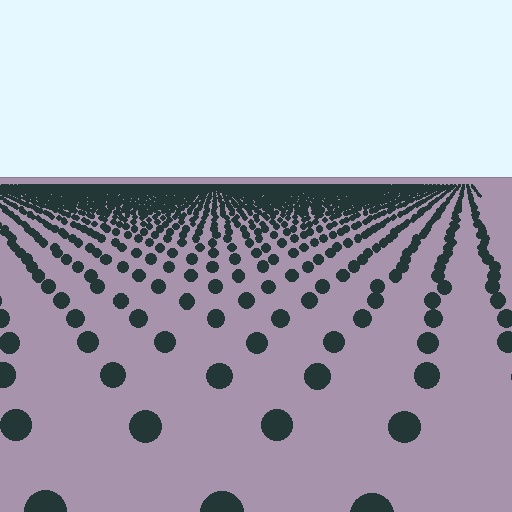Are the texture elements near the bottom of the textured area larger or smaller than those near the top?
Larger. Near the bottom, elements are closer to the viewer and appear at a bigger on-screen size.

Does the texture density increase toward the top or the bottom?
Density increases toward the top.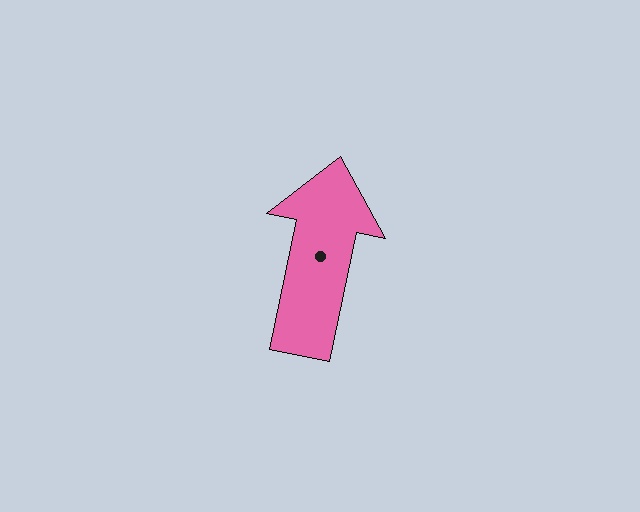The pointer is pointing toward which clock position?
Roughly 12 o'clock.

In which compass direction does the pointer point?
North.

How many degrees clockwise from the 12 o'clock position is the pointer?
Approximately 12 degrees.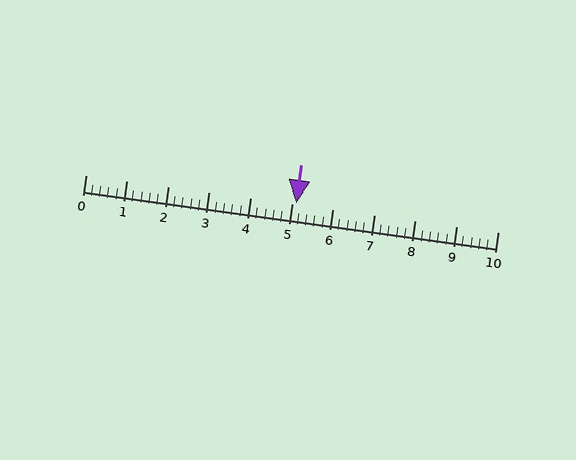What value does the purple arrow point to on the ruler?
The purple arrow points to approximately 5.1.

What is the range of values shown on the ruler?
The ruler shows values from 0 to 10.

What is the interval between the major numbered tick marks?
The major tick marks are spaced 1 units apart.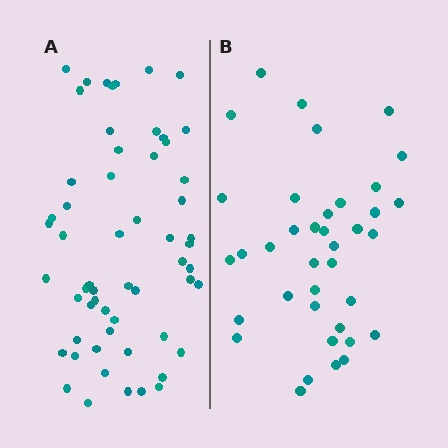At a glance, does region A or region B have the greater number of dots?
Region A (the left region) has more dots.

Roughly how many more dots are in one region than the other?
Region A has approximately 20 more dots than region B.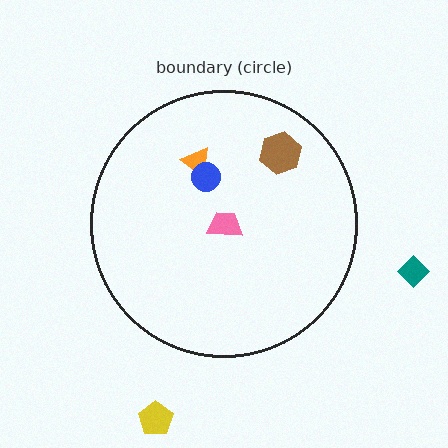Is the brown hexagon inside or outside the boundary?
Inside.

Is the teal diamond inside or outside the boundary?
Outside.